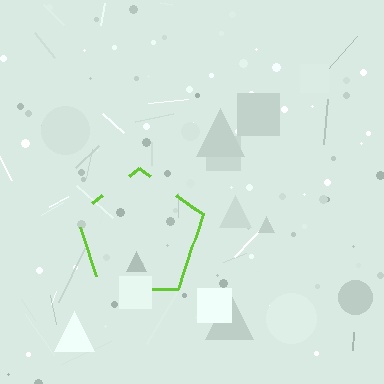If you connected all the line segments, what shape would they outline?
They would outline a pentagon.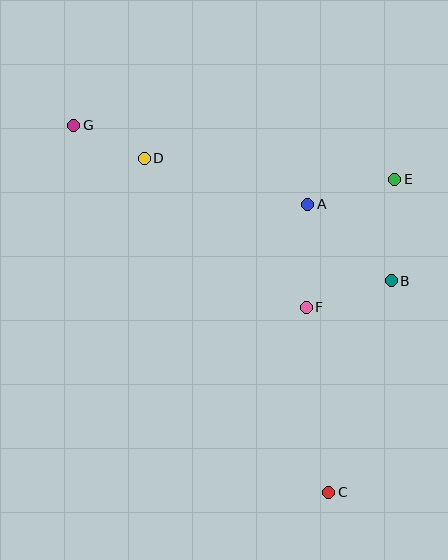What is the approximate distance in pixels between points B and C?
The distance between B and C is approximately 220 pixels.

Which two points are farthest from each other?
Points C and G are farthest from each other.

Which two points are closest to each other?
Points D and G are closest to each other.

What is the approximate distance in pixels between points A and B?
The distance between A and B is approximately 114 pixels.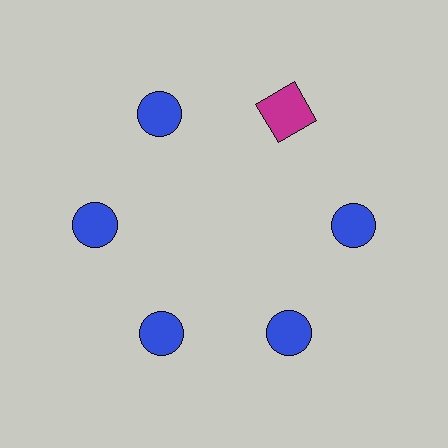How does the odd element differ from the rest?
It differs in both color (magenta instead of blue) and shape (square instead of circle).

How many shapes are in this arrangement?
There are 6 shapes arranged in a ring pattern.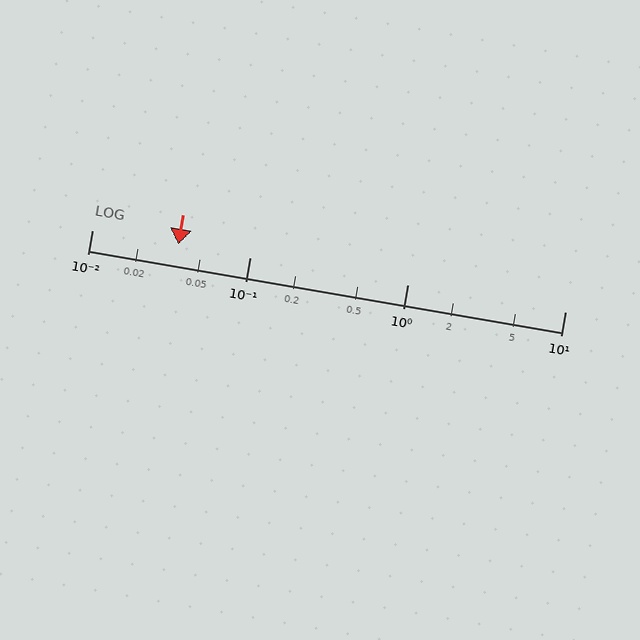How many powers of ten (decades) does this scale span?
The scale spans 3 decades, from 0.01 to 10.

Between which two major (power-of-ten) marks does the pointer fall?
The pointer is between 0.01 and 0.1.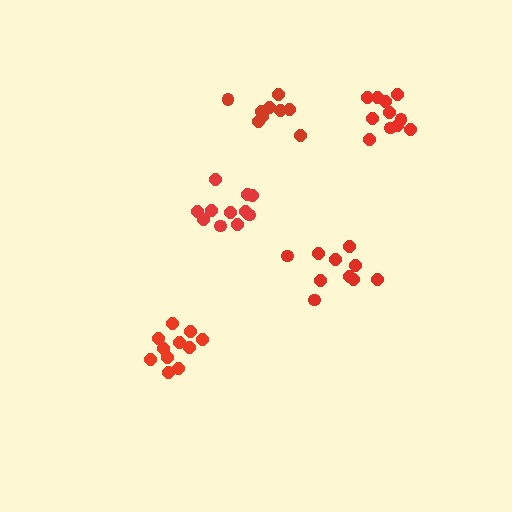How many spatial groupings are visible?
There are 5 spatial groupings.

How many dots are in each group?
Group 1: 11 dots, Group 2: 11 dots, Group 3: 9 dots, Group 4: 11 dots, Group 5: 10 dots (52 total).